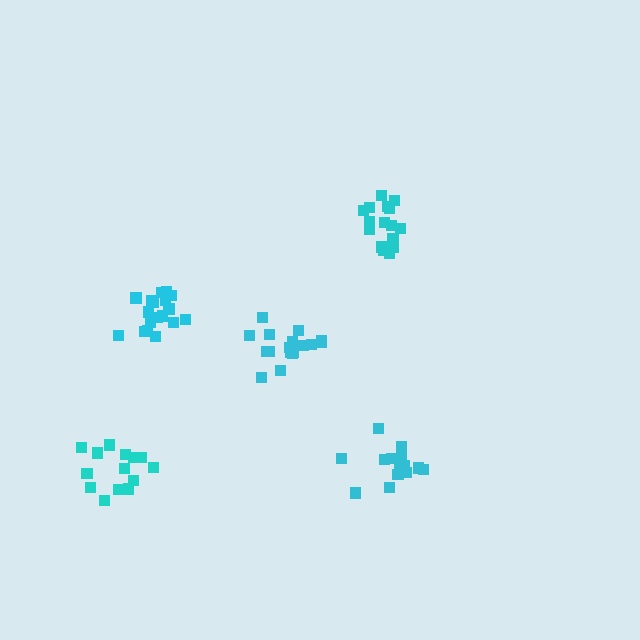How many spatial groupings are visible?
There are 5 spatial groupings.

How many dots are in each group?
Group 1: 16 dots, Group 2: 18 dots, Group 3: 15 dots, Group 4: 14 dots, Group 5: 17 dots (80 total).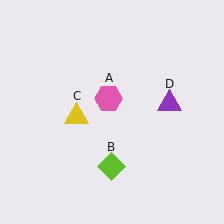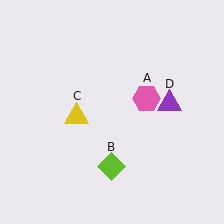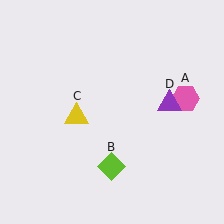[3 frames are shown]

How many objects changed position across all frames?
1 object changed position: pink hexagon (object A).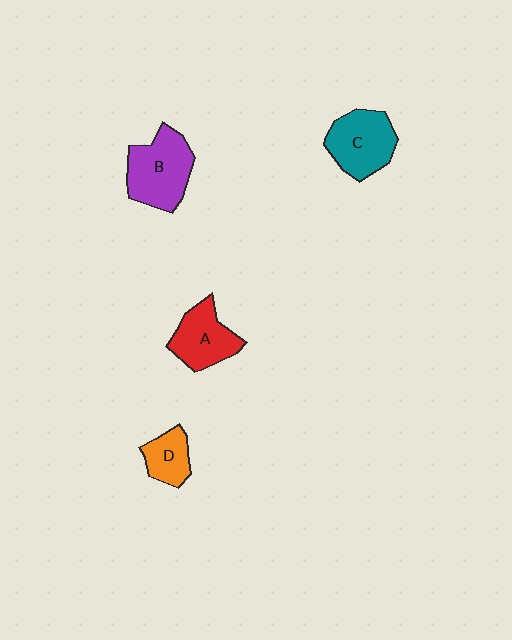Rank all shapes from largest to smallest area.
From largest to smallest: B (purple), C (teal), A (red), D (orange).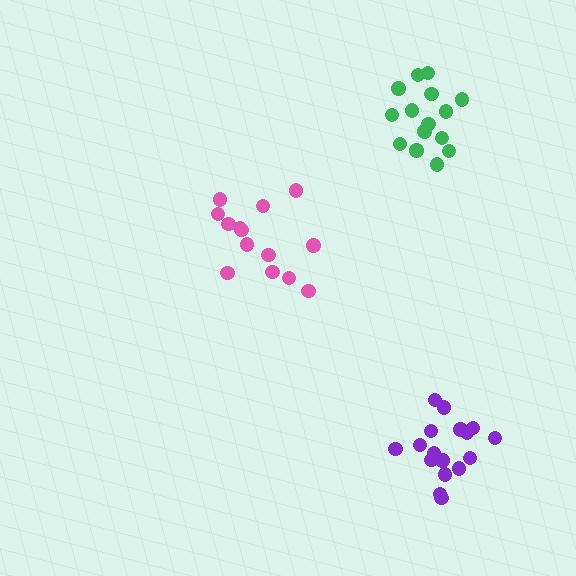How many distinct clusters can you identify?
There are 3 distinct clusters.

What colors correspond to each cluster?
The clusters are colored: green, pink, purple.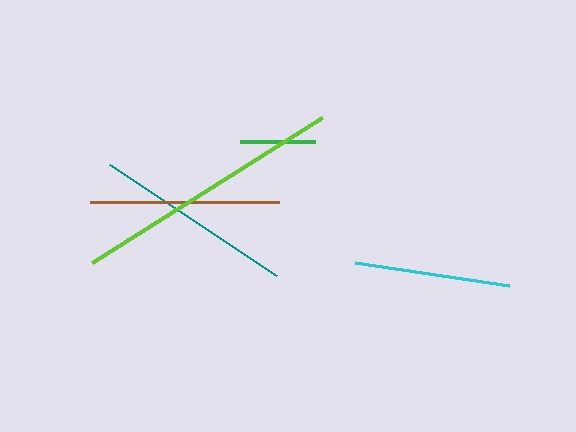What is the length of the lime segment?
The lime segment is approximately 272 pixels long.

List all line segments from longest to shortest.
From longest to shortest: lime, teal, brown, cyan, green.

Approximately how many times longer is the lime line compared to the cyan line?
The lime line is approximately 1.7 times the length of the cyan line.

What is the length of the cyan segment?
The cyan segment is approximately 156 pixels long.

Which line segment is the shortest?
The green line is the shortest at approximately 75 pixels.